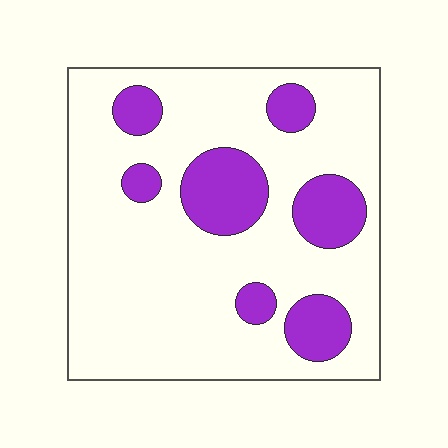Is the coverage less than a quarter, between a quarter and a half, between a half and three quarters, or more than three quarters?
Less than a quarter.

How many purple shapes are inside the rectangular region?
7.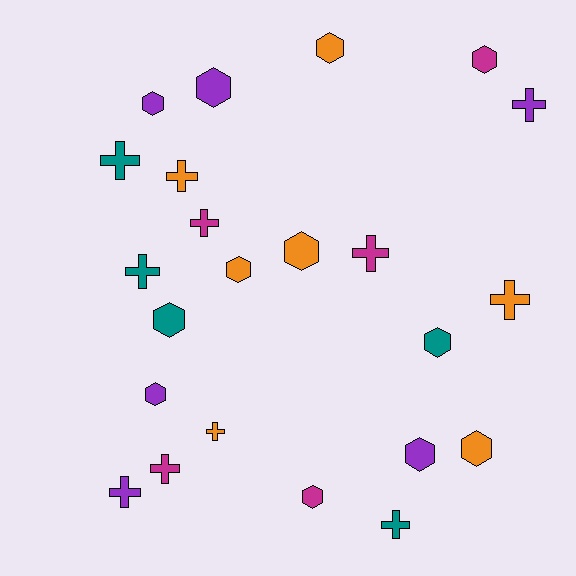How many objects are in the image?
There are 23 objects.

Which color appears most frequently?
Orange, with 7 objects.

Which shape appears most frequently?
Hexagon, with 12 objects.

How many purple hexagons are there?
There are 4 purple hexagons.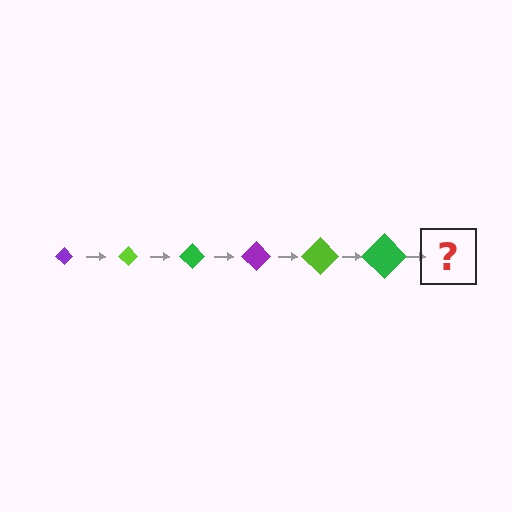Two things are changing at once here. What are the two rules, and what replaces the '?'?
The two rules are that the diamond grows larger each step and the color cycles through purple, lime, and green. The '?' should be a purple diamond, larger than the previous one.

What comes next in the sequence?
The next element should be a purple diamond, larger than the previous one.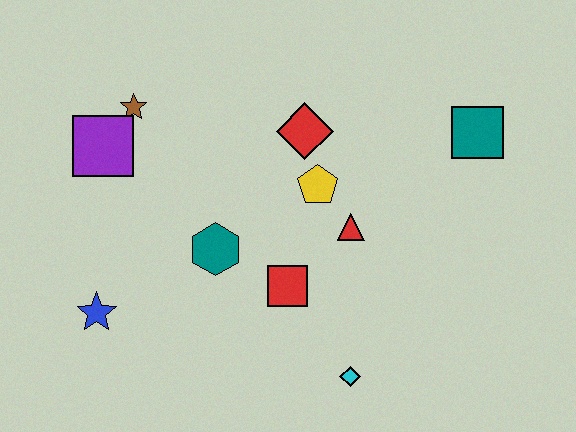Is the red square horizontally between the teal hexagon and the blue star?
No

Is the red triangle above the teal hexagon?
Yes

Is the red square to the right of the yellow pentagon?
No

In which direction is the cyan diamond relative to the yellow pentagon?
The cyan diamond is below the yellow pentagon.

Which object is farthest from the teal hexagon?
The teal square is farthest from the teal hexagon.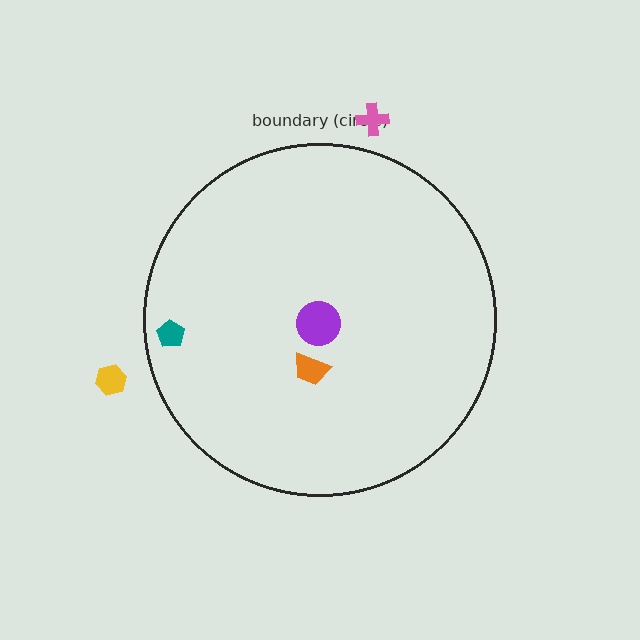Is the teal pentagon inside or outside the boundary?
Inside.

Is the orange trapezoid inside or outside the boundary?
Inside.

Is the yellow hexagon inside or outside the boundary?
Outside.